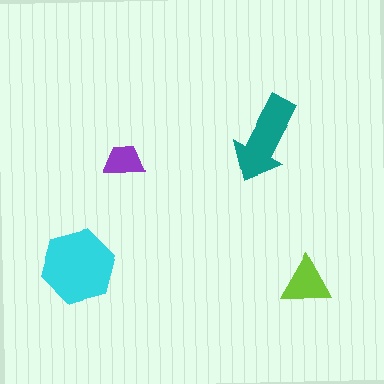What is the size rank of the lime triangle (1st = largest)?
3rd.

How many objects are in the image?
There are 4 objects in the image.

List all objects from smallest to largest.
The purple trapezoid, the lime triangle, the teal arrow, the cyan hexagon.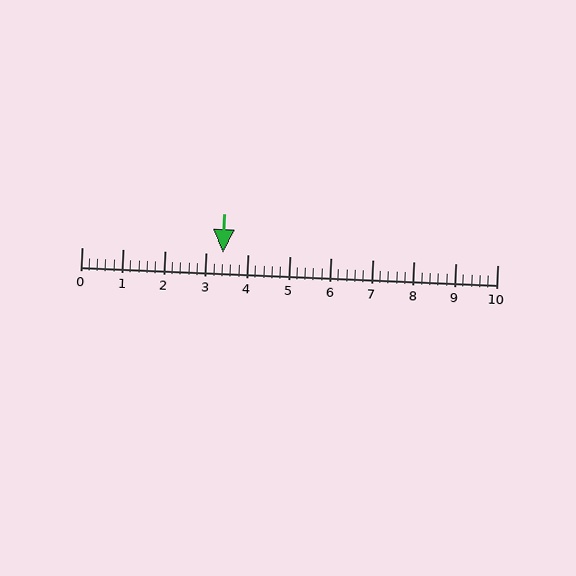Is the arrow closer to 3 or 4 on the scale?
The arrow is closer to 3.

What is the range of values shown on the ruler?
The ruler shows values from 0 to 10.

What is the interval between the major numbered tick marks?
The major tick marks are spaced 1 units apart.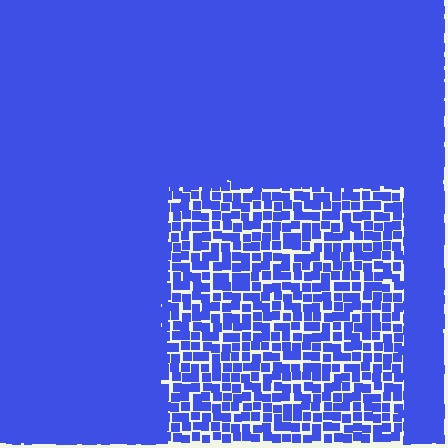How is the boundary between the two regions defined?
The boundary is defined by a change in element density (approximately 2.5x ratio). All elements are the same color, size, and shape.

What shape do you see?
I see a rectangle.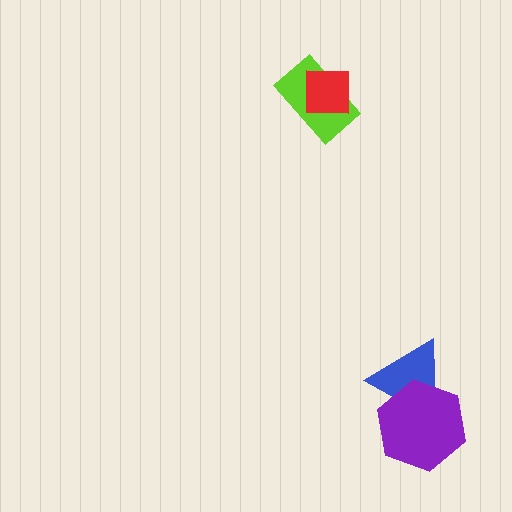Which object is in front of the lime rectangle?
The red square is in front of the lime rectangle.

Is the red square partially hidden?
No, no other shape covers it.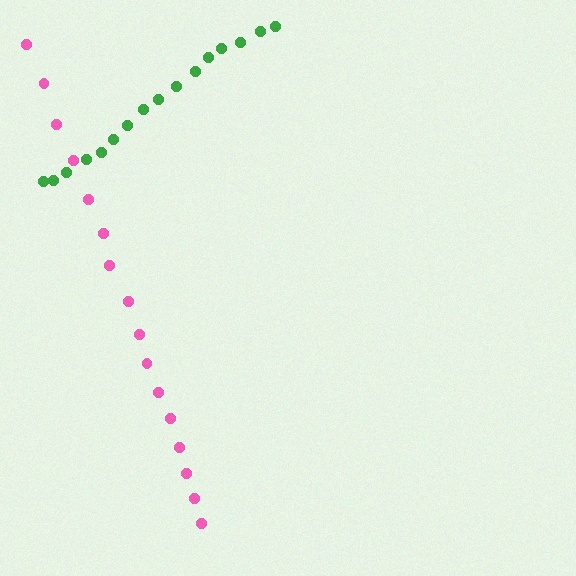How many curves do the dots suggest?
There are 2 distinct paths.